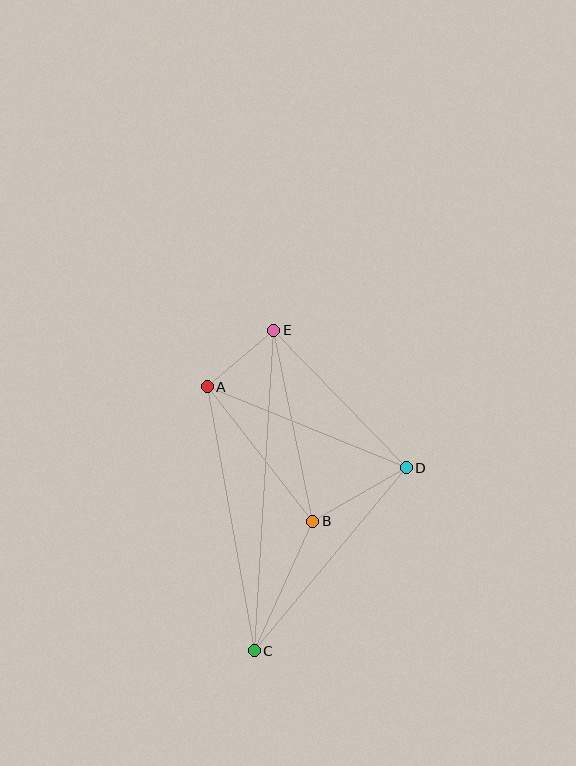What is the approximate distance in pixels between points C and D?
The distance between C and D is approximately 238 pixels.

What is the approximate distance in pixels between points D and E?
The distance between D and E is approximately 191 pixels.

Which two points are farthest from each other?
Points C and E are farthest from each other.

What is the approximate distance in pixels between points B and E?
The distance between B and E is approximately 195 pixels.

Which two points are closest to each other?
Points A and E are closest to each other.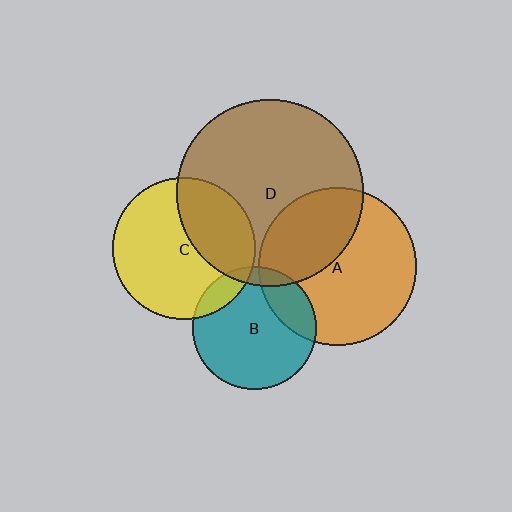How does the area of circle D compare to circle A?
Approximately 1.4 times.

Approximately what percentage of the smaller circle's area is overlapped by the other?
Approximately 35%.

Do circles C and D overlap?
Yes.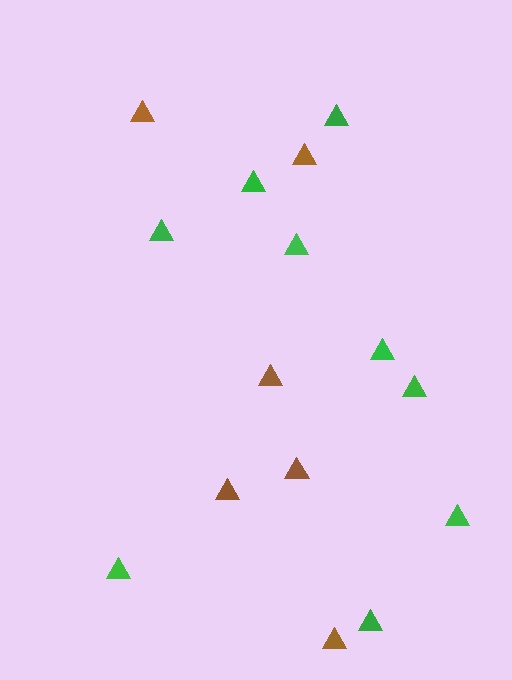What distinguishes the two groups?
There are 2 groups: one group of brown triangles (6) and one group of green triangles (9).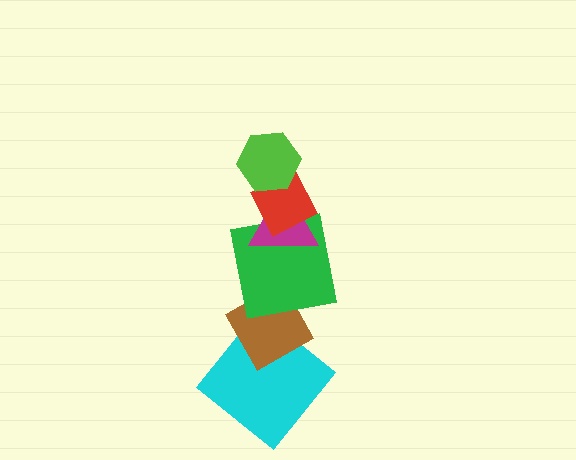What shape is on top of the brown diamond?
The green square is on top of the brown diamond.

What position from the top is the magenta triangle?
The magenta triangle is 3rd from the top.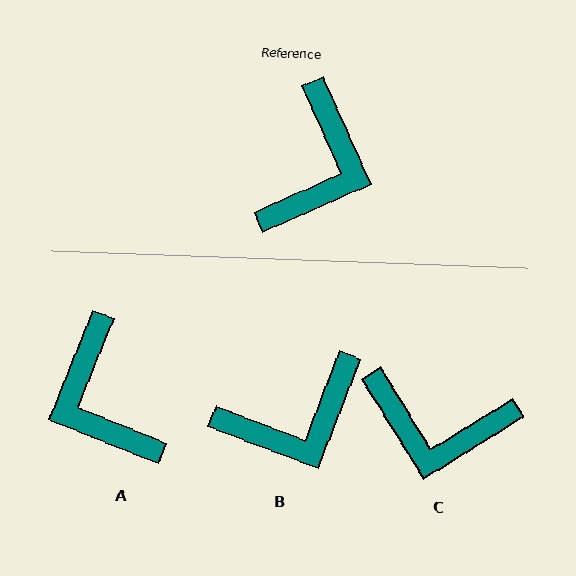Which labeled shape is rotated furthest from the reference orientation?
A, about 136 degrees away.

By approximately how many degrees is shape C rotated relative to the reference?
Approximately 82 degrees clockwise.